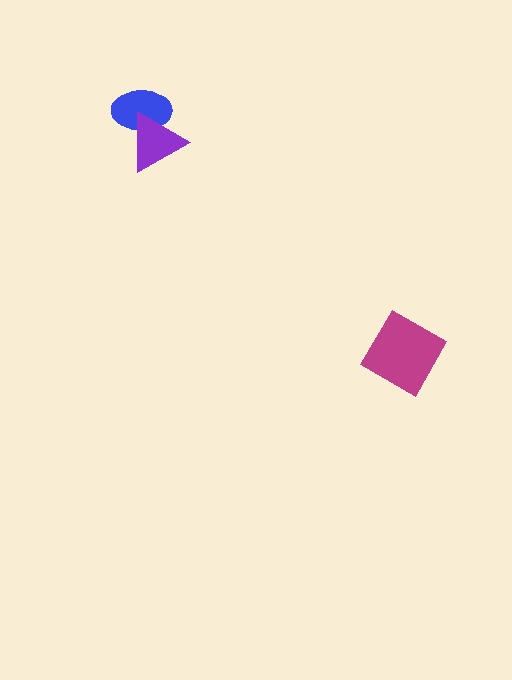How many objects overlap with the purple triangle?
1 object overlaps with the purple triangle.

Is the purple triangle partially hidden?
No, no other shape covers it.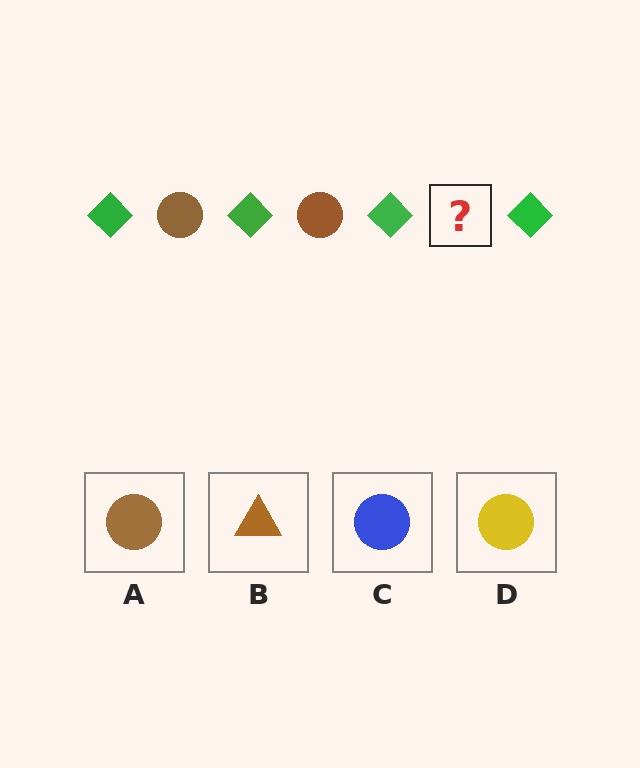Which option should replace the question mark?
Option A.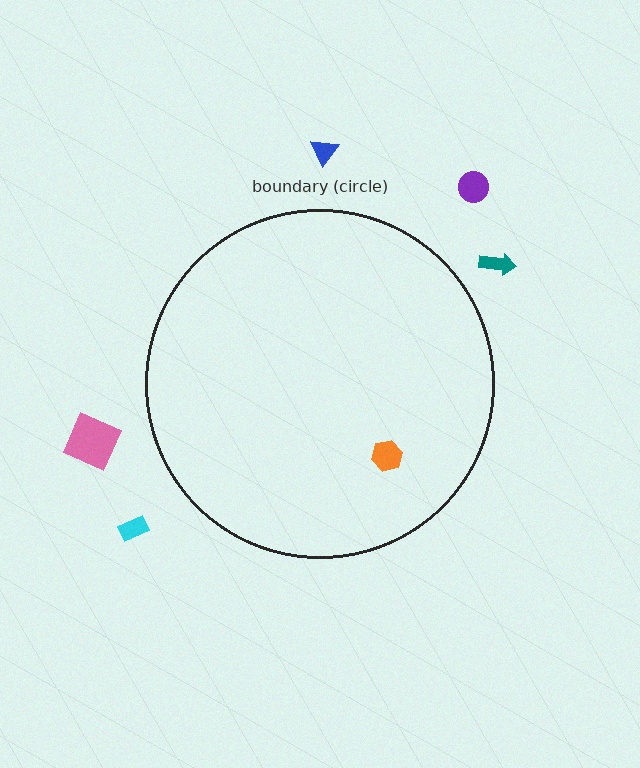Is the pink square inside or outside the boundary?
Outside.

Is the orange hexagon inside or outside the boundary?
Inside.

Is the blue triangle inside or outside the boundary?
Outside.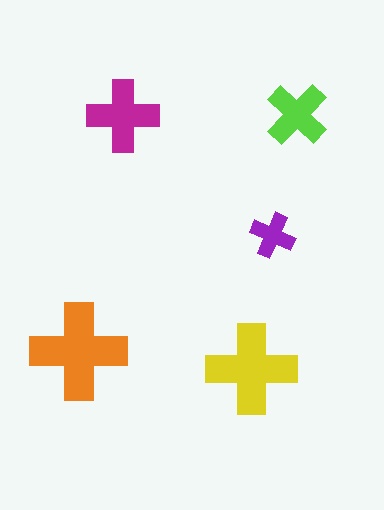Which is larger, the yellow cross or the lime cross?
The yellow one.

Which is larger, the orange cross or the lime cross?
The orange one.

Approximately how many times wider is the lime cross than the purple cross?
About 1.5 times wider.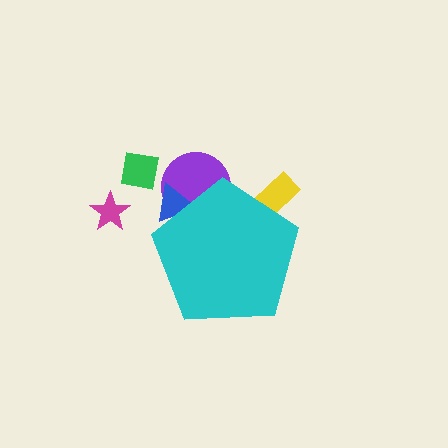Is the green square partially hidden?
No, the green square is fully visible.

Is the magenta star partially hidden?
No, the magenta star is fully visible.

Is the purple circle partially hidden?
Yes, the purple circle is partially hidden behind the cyan pentagon.